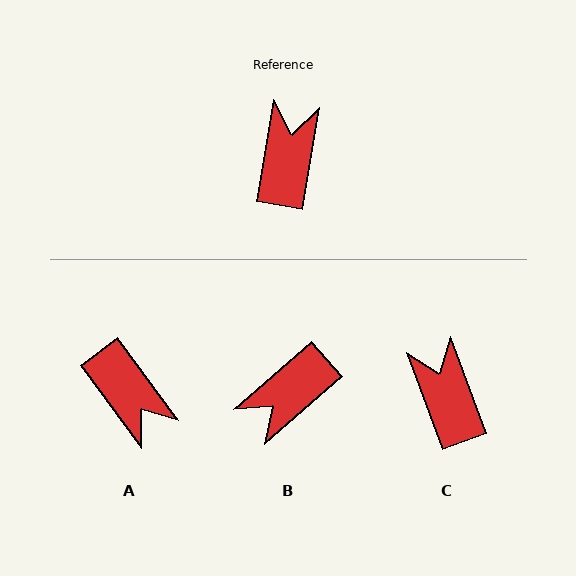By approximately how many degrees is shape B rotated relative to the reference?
Approximately 141 degrees counter-clockwise.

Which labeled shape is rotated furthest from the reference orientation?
B, about 141 degrees away.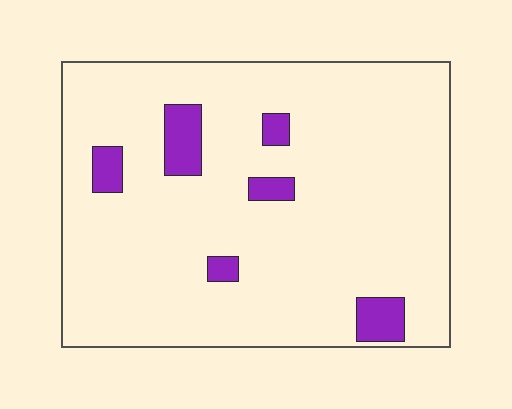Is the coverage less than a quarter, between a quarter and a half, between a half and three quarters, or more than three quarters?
Less than a quarter.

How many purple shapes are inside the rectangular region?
6.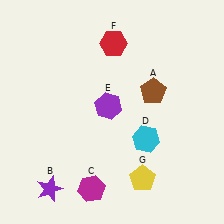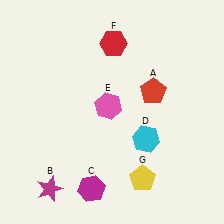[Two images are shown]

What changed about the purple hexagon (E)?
In Image 1, E is purple. In Image 2, it changed to pink.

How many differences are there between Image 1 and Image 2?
There are 3 differences between the two images.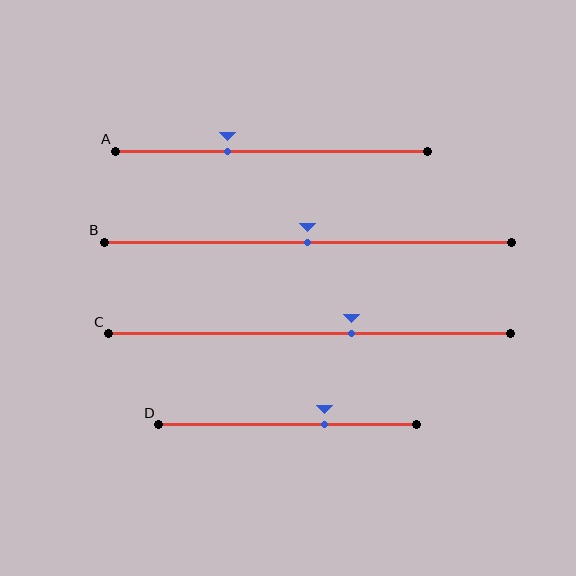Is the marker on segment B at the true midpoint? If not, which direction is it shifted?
Yes, the marker on segment B is at the true midpoint.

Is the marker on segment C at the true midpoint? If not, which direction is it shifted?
No, the marker on segment C is shifted to the right by about 10% of the segment length.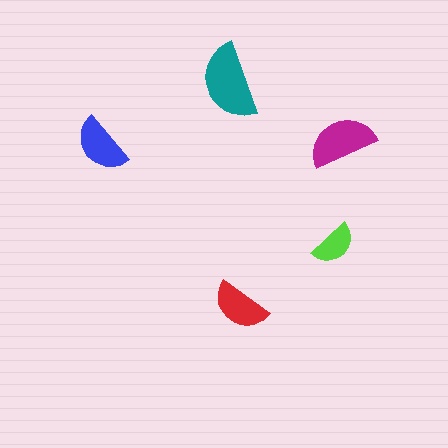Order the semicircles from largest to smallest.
the teal one, the magenta one, the blue one, the red one, the lime one.